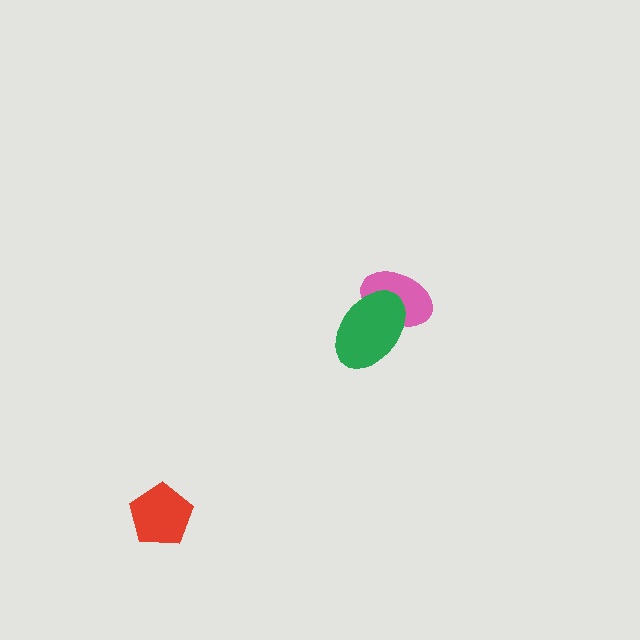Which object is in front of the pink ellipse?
The green ellipse is in front of the pink ellipse.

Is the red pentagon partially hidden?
No, no other shape covers it.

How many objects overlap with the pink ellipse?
1 object overlaps with the pink ellipse.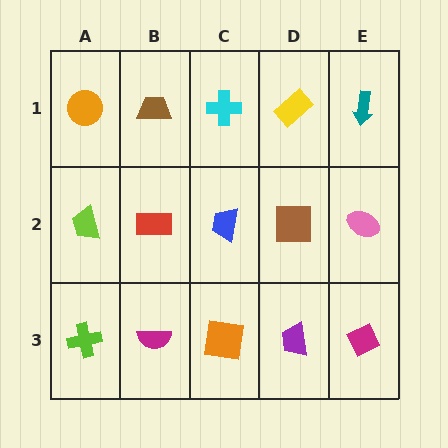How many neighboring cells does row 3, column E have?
2.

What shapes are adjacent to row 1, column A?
A lime trapezoid (row 2, column A), a brown trapezoid (row 1, column B).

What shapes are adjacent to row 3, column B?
A red rectangle (row 2, column B), a lime cross (row 3, column A), an orange square (row 3, column C).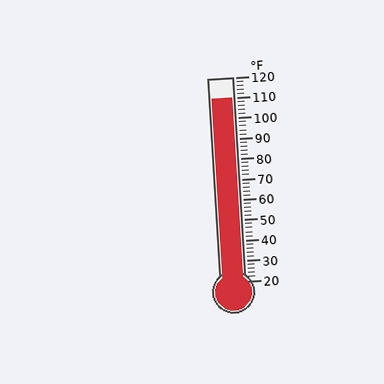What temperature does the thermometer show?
The thermometer shows approximately 110°F.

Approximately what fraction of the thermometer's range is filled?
The thermometer is filled to approximately 90% of its range.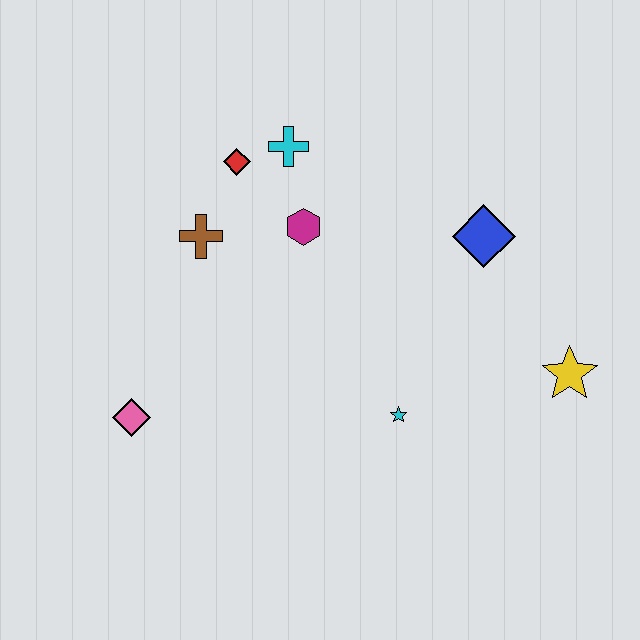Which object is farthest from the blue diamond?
The pink diamond is farthest from the blue diamond.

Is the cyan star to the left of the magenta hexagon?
No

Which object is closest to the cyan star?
The yellow star is closest to the cyan star.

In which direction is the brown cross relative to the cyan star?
The brown cross is to the left of the cyan star.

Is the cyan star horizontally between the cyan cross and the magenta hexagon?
No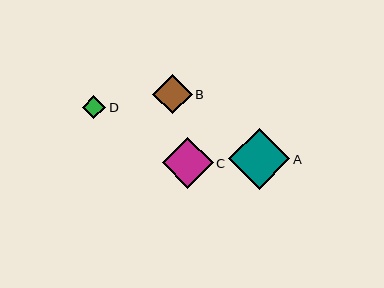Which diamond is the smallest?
Diamond D is the smallest with a size of approximately 23 pixels.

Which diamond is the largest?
Diamond A is the largest with a size of approximately 61 pixels.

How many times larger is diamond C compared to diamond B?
Diamond C is approximately 1.3 times the size of diamond B.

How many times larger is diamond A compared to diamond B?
Diamond A is approximately 1.5 times the size of diamond B.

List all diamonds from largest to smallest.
From largest to smallest: A, C, B, D.